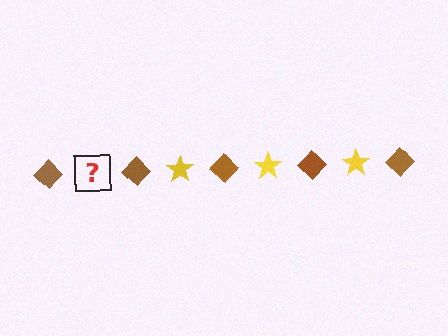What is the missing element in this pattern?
The missing element is a yellow star.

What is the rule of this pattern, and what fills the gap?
The rule is that the pattern alternates between brown diamond and yellow star. The gap should be filled with a yellow star.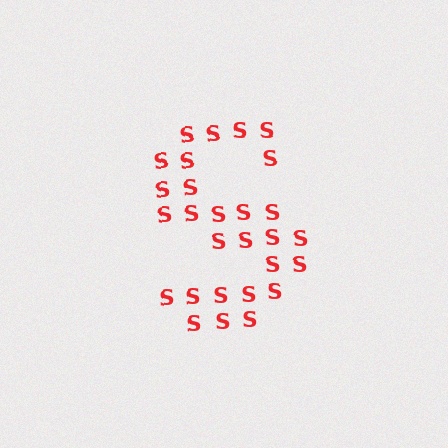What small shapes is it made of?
It is made of small letter S's.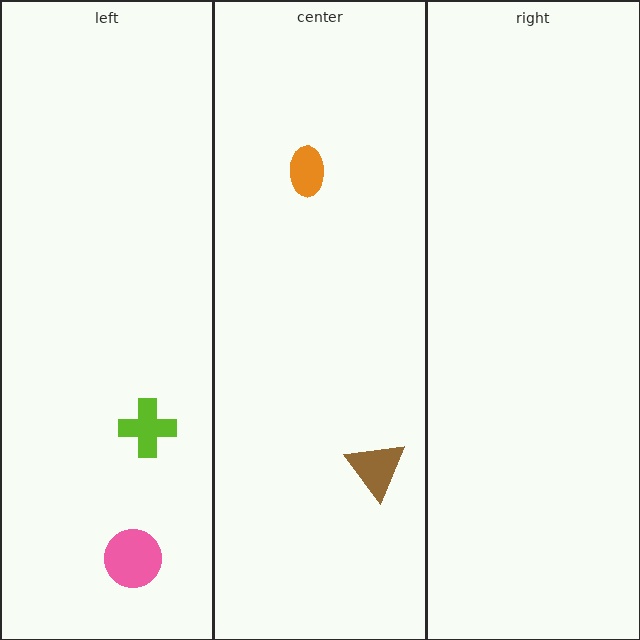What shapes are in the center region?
The brown triangle, the orange ellipse.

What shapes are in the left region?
The pink circle, the lime cross.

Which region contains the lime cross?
The left region.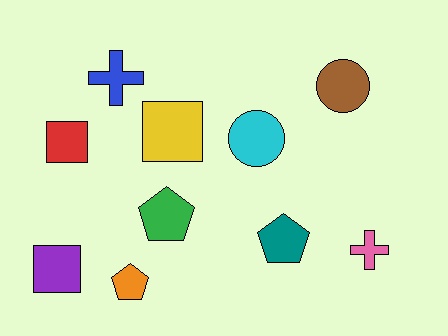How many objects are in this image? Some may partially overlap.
There are 10 objects.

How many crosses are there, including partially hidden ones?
There are 2 crosses.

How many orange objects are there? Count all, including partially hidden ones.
There is 1 orange object.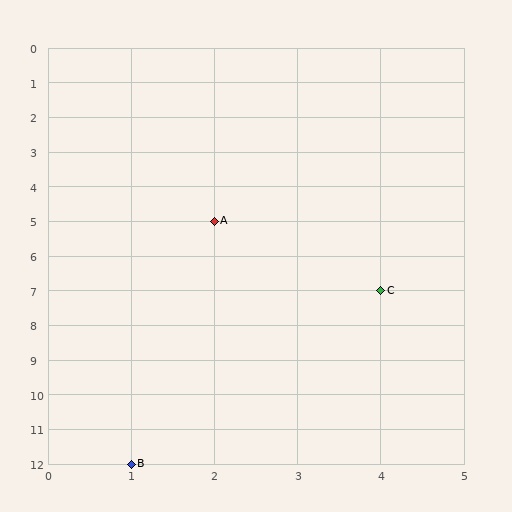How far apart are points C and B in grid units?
Points C and B are 3 columns and 5 rows apart (about 5.8 grid units diagonally).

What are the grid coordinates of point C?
Point C is at grid coordinates (4, 7).